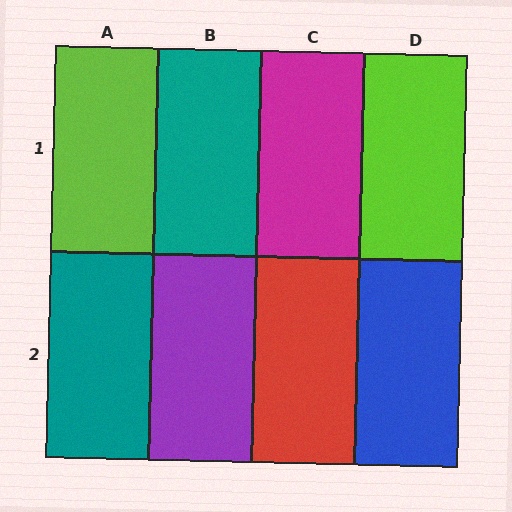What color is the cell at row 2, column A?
Teal.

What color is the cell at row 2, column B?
Purple.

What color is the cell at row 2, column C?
Red.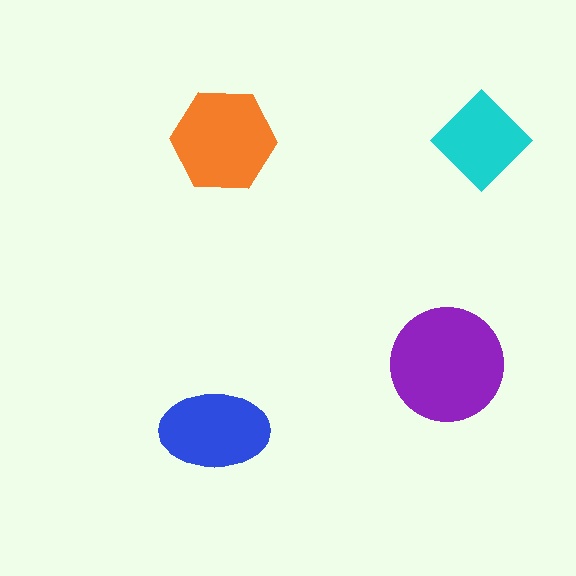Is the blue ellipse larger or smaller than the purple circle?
Smaller.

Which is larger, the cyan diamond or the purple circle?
The purple circle.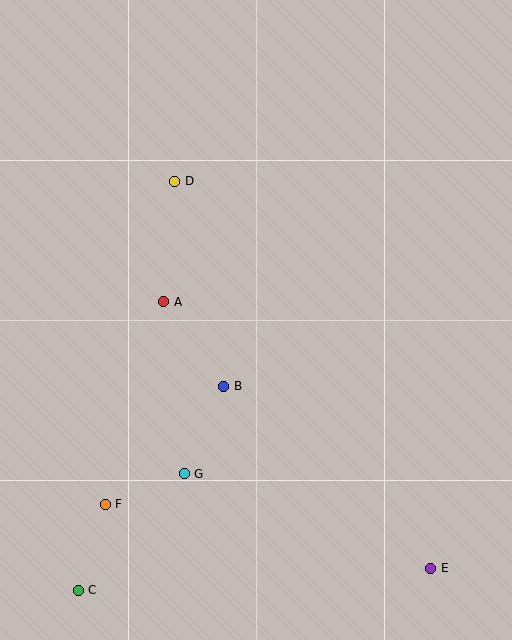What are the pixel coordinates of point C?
Point C is at (78, 590).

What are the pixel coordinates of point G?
Point G is at (184, 474).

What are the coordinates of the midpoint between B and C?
The midpoint between B and C is at (151, 488).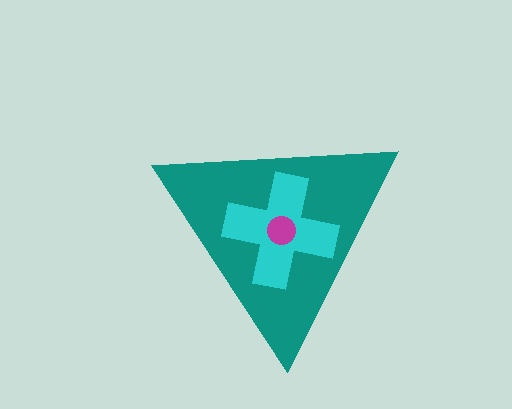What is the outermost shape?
The teal triangle.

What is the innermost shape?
The magenta circle.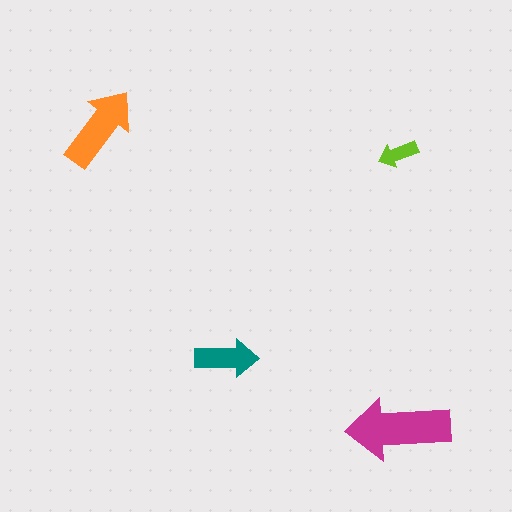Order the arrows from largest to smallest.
the magenta one, the orange one, the teal one, the lime one.